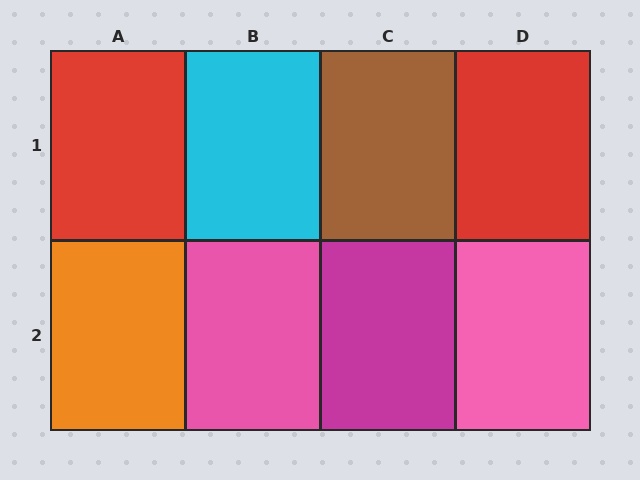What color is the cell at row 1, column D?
Red.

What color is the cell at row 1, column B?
Cyan.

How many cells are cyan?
1 cell is cyan.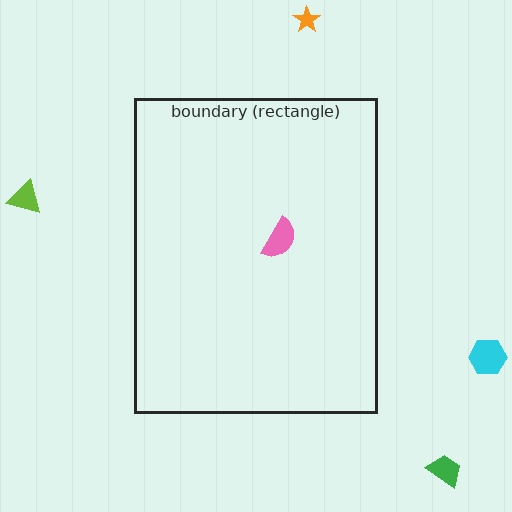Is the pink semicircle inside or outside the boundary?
Inside.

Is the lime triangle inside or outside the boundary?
Outside.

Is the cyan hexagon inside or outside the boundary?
Outside.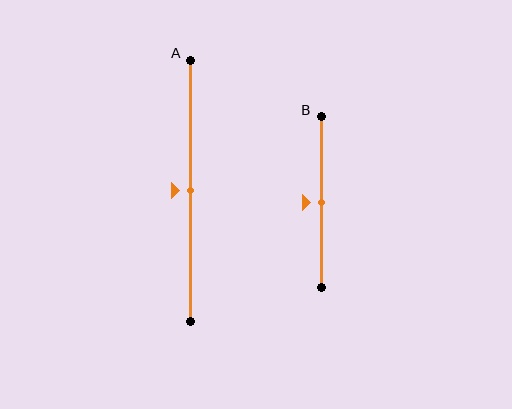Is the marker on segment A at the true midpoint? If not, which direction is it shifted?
Yes, the marker on segment A is at the true midpoint.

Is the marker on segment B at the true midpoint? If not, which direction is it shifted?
Yes, the marker on segment B is at the true midpoint.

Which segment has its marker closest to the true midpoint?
Segment A has its marker closest to the true midpoint.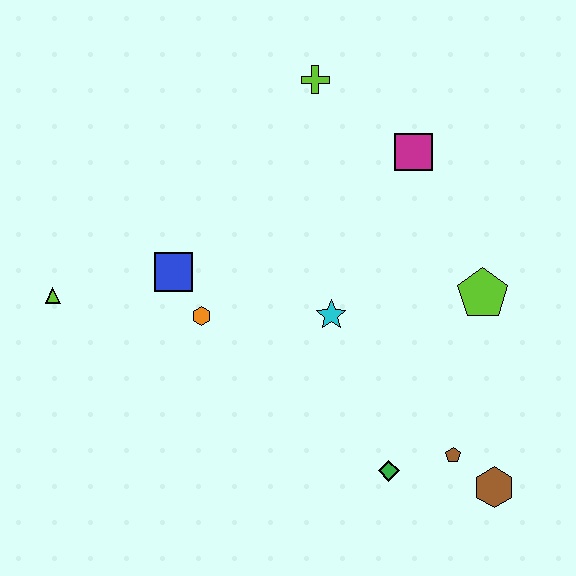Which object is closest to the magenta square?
The lime cross is closest to the magenta square.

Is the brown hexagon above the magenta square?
No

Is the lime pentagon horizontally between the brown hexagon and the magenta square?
Yes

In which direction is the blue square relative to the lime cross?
The blue square is below the lime cross.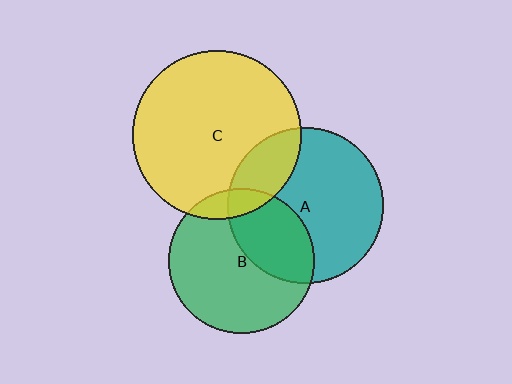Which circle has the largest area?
Circle C (yellow).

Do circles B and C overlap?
Yes.